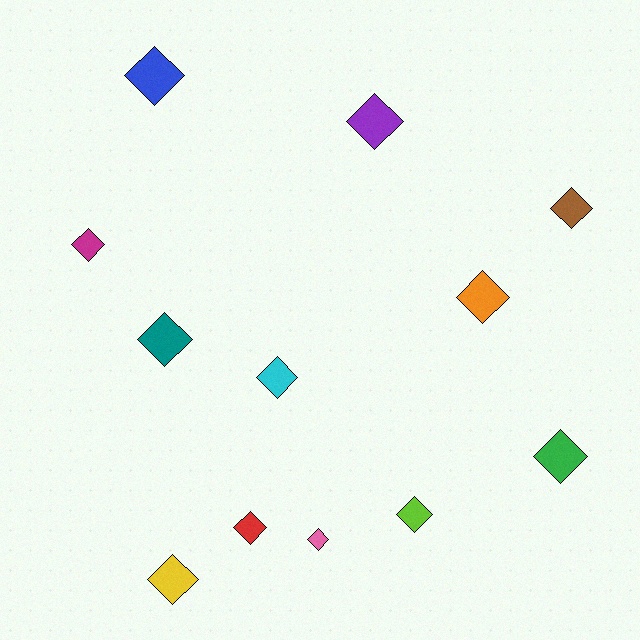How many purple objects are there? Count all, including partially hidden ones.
There is 1 purple object.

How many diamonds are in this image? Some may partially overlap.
There are 12 diamonds.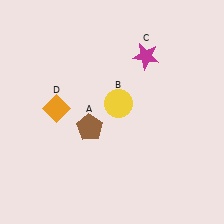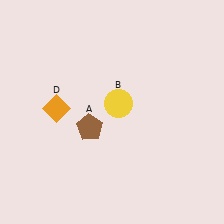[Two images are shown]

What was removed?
The magenta star (C) was removed in Image 2.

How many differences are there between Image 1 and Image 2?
There is 1 difference between the two images.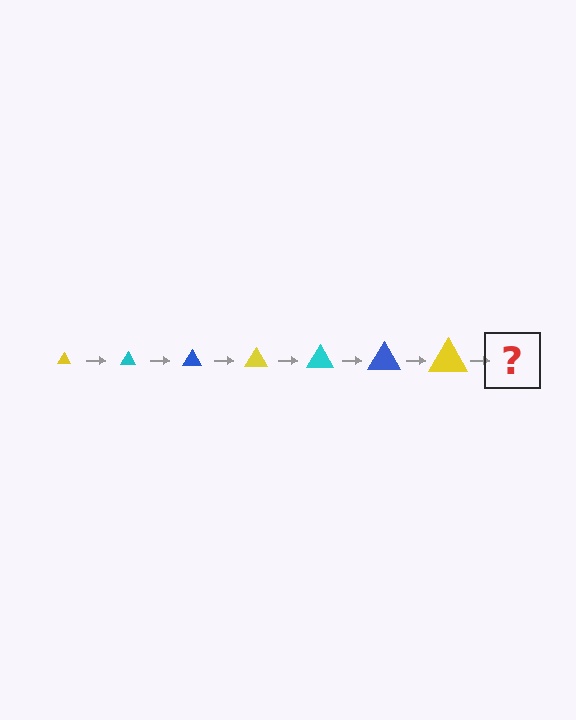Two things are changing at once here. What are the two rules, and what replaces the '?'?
The two rules are that the triangle grows larger each step and the color cycles through yellow, cyan, and blue. The '?' should be a cyan triangle, larger than the previous one.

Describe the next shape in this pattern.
It should be a cyan triangle, larger than the previous one.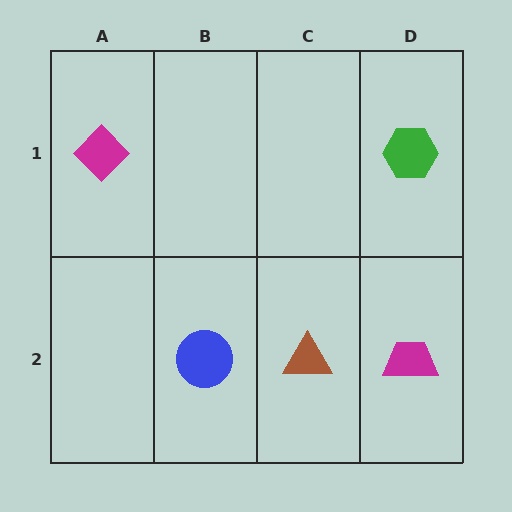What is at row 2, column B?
A blue circle.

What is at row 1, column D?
A green hexagon.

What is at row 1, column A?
A magenta diamond.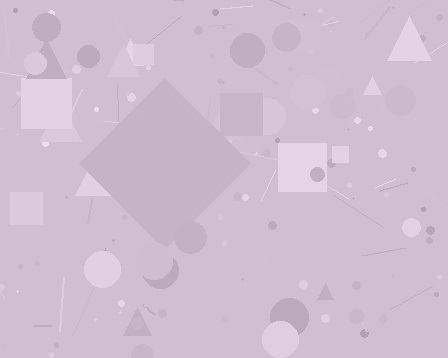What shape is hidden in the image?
A diamond is hidden in the image.